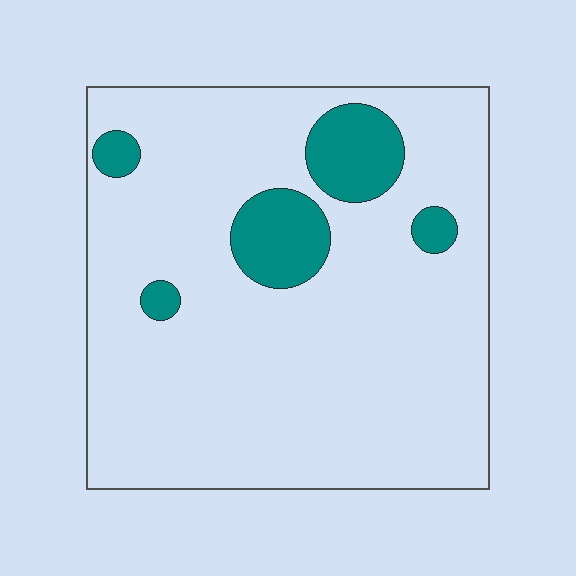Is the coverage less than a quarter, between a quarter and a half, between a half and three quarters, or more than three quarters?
Less than a quarter.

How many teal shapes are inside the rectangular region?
5.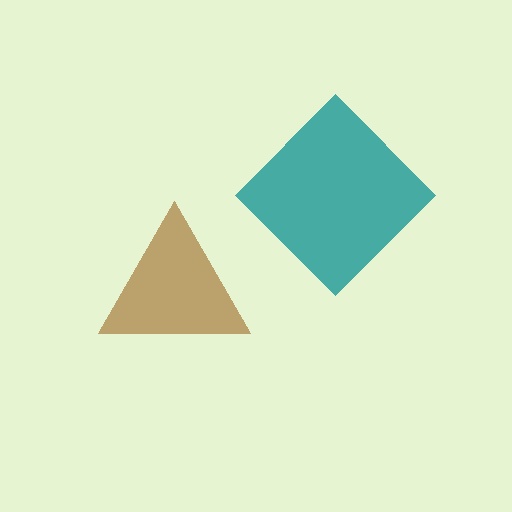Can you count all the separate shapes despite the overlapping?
Yes, there are 2 separate shapes.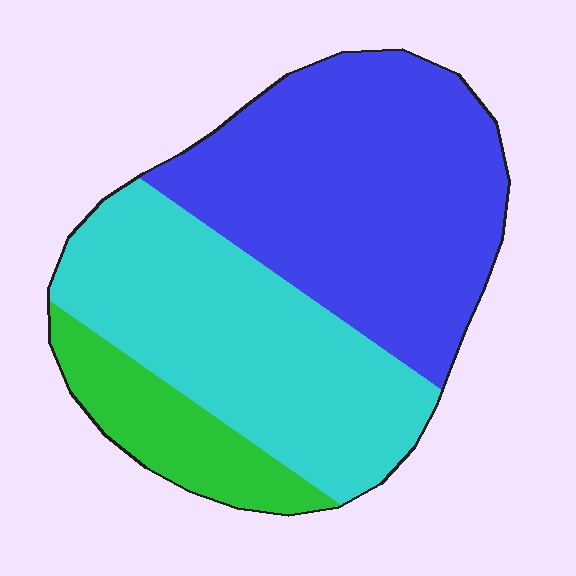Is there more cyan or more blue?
Blue.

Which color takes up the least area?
Green, at roughly 15%.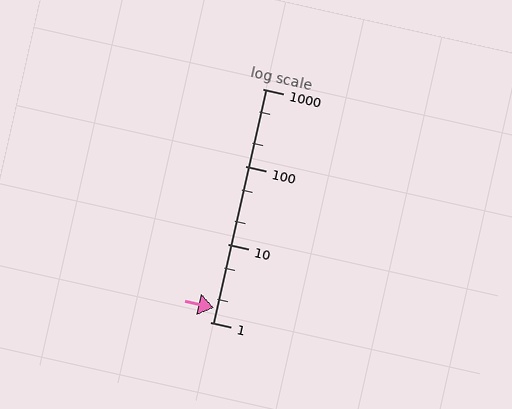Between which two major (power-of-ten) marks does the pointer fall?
The pointer is between 1 and 10.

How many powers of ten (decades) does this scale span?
The scale spans 3 decades, from 1 to 1000.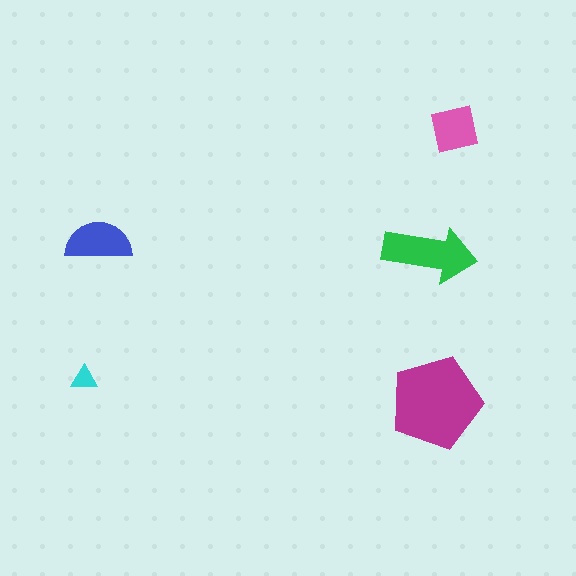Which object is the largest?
The magenta pentagon.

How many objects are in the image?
There are 5 objects in the image.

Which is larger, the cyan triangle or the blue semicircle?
The blue semicircle.